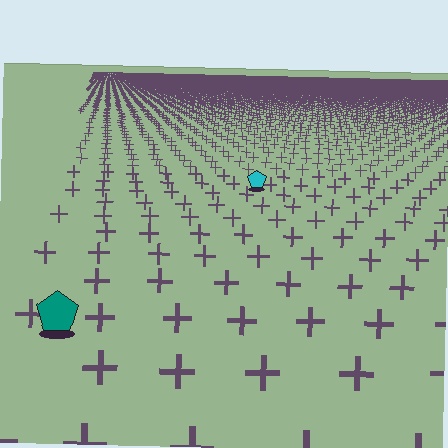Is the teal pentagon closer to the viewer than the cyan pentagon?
Yes. The teal pentagon is closer — you can tell from the texture gradient: the ground texture is coarser near it.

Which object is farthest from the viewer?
The cyan pentagon is farthest from the viewer. It appears smaller and the ground texture around it is denser.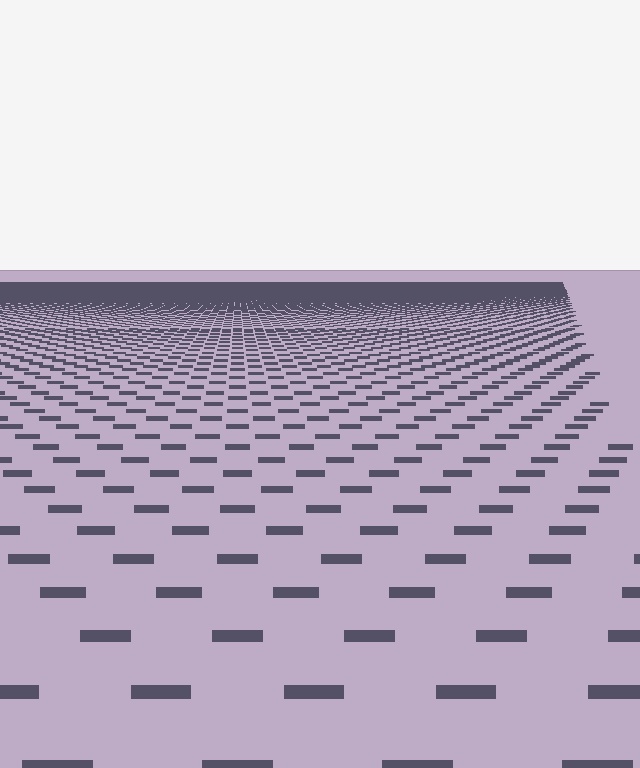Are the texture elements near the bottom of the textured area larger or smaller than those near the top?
Larger. Near the bottom, elements are closer to the viewer and appear at a bigger on-screen size.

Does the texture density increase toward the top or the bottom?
Density increases toward the top.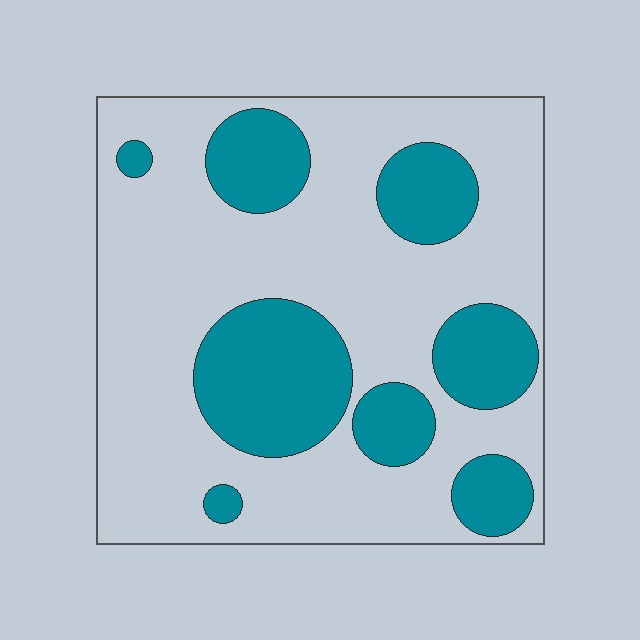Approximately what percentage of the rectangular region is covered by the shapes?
Approximately 30%.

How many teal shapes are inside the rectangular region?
8.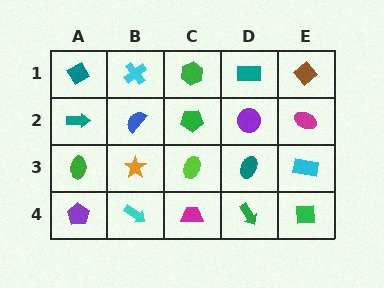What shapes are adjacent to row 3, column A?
A teal arrow (row 2, column A), a purple pentagon (row 4, column A), an orange star (row 3, column B).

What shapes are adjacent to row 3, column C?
A green pentagon (row 2, column C), a magenta trapezoid (row 4, column C), an orange star (row 3, column B), a teal ellipse (row 3, column D).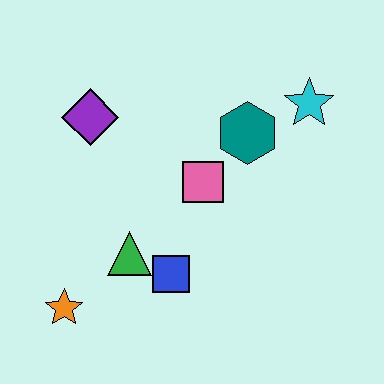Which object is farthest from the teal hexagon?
The orange star is farthest from the teal hexagon.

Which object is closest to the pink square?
The teal hexagon is closest to the pink square.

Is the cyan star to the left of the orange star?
No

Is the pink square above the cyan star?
No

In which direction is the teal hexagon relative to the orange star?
The teal hexagon is to the right of the orange star.